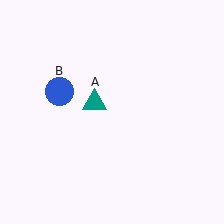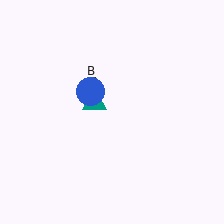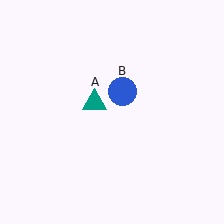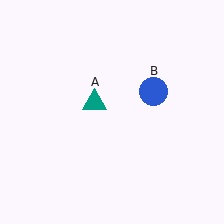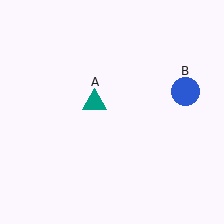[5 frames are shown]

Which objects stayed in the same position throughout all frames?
Teal triangle (object A) remained stationary.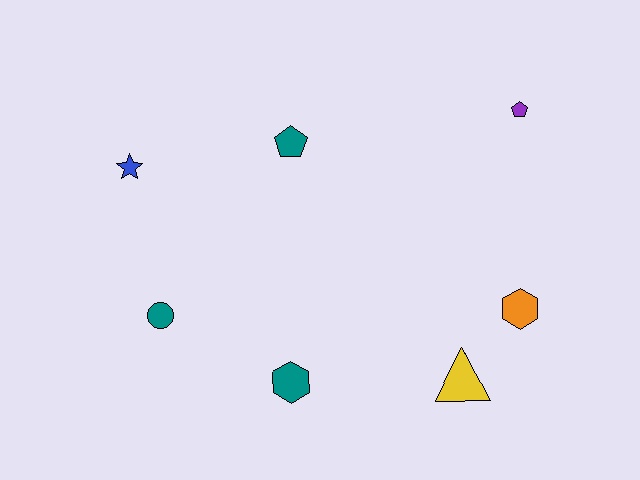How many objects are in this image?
There are 7 objects.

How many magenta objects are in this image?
There are no magenta objects.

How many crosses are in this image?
There are no crosses.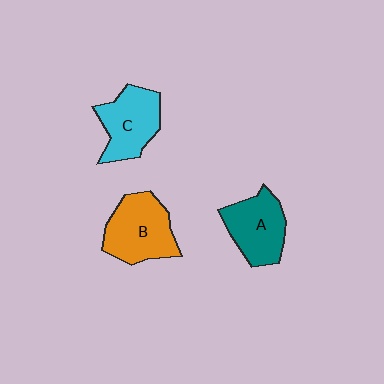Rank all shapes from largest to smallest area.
From largest to smallest: B (orange), C (cyan), A (teal).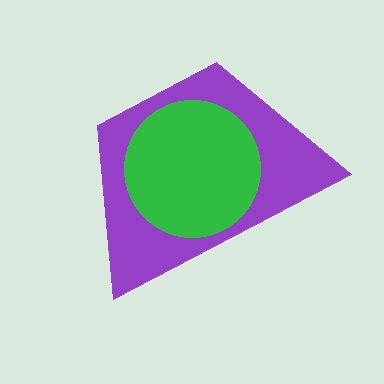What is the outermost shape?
The purple trapezoid.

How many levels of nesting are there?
2.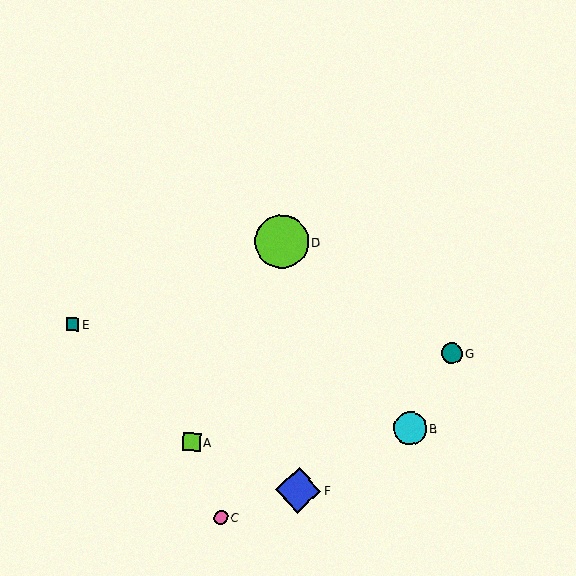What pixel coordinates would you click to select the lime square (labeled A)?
Click at (192, 442) to select the lime square A.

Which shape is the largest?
The lime circle (labeled D) is the largest.